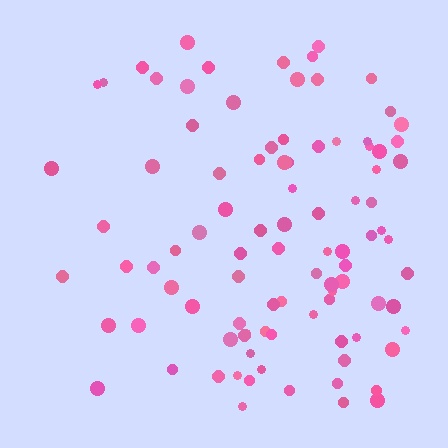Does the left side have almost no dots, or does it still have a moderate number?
Still a moderate number, just noticeably fewer than the right.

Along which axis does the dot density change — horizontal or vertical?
Horizontal.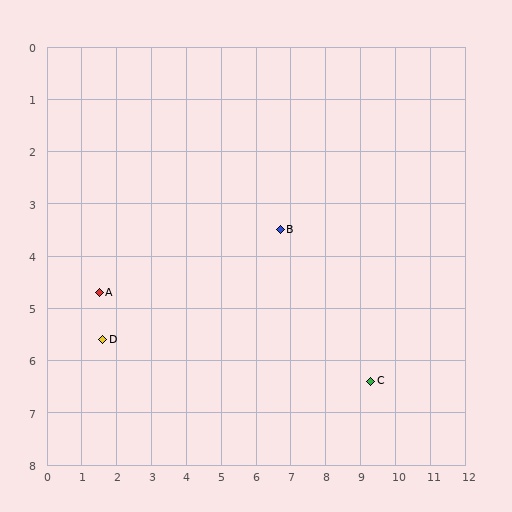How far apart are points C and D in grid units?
Points C and D are about 7.7 grid units apart.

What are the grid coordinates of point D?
Point D is at approximately (1.6, 5.6).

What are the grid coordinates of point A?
Point A is at approximately (1.5, 4.7).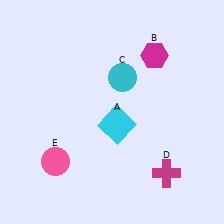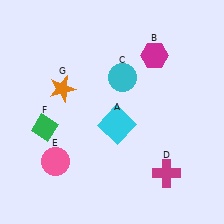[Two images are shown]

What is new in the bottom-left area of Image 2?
A green diamond (F) was added in the bottom-left area of Image 2.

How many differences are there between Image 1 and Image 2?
There are 2 differences between the two images.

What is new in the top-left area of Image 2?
An orange star (G) was added in the top-left area of Image 2.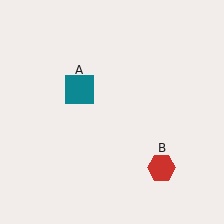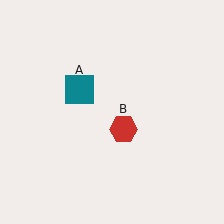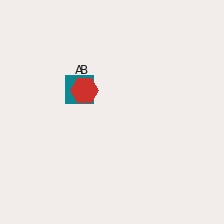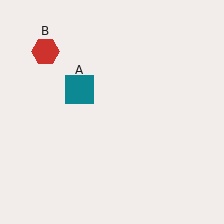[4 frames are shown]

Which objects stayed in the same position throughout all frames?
Teal square (object A) remained stationary.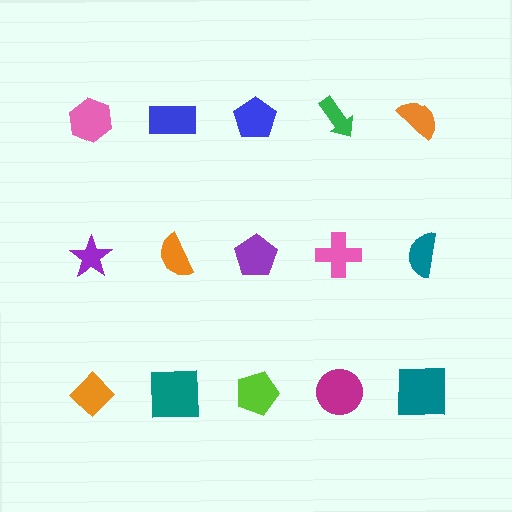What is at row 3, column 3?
A lime pentagon.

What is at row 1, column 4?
A green arrow.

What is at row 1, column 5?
An orange semicircle.